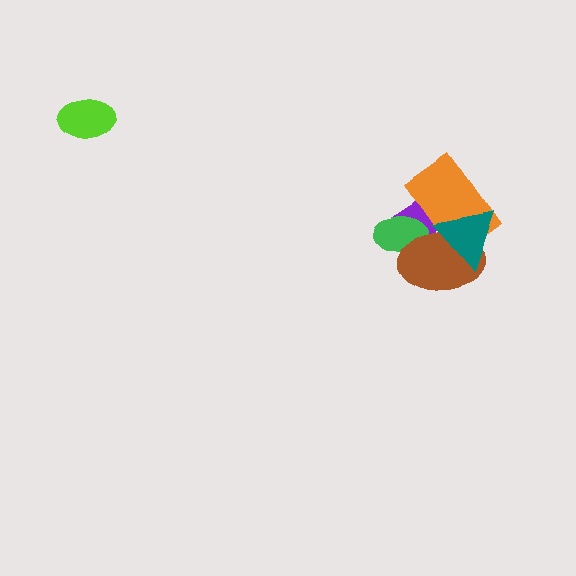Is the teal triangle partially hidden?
No, no other shape covers it.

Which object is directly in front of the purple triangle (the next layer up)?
The green ellipse is directly in front of the purple triangle.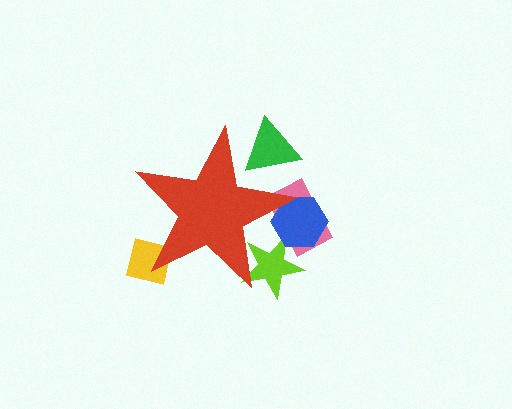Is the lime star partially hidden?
Yes, the lime star is partially hidden behind the red star.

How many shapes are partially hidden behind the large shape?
5 shapes are partially hidden.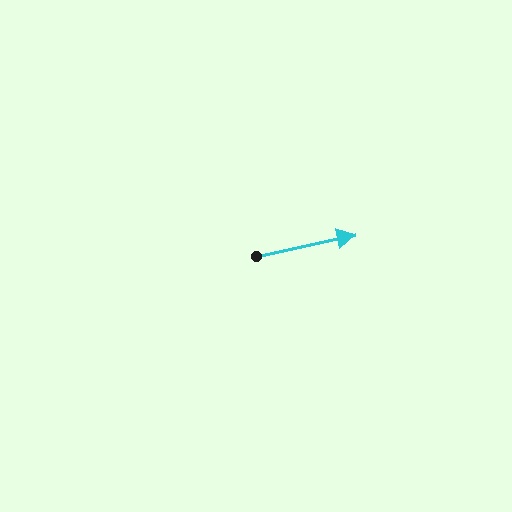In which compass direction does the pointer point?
East.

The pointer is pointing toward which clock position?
Roughly 3 o'clock.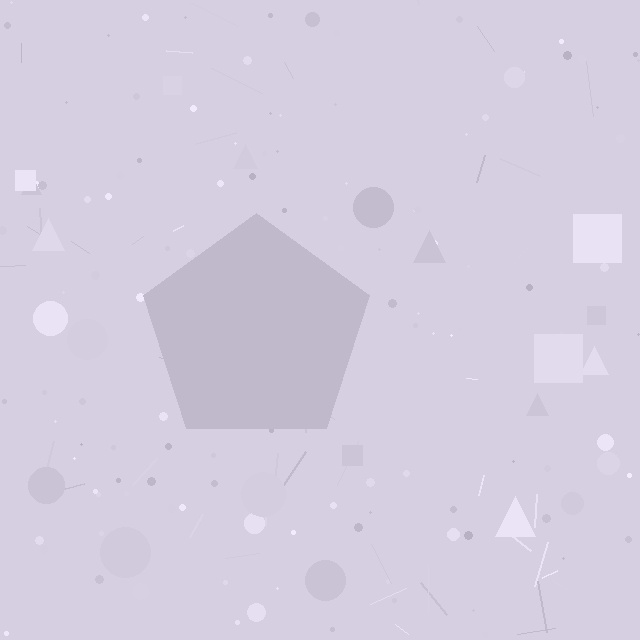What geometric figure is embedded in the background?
A pentagon is embedded in the background.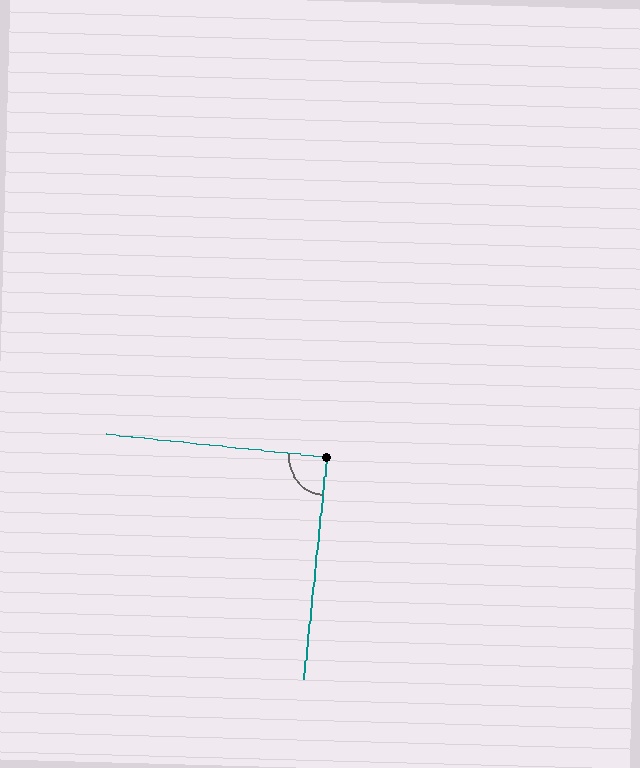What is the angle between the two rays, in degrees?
Approximately 90 degrees.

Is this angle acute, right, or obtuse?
It is approximately a right angle.